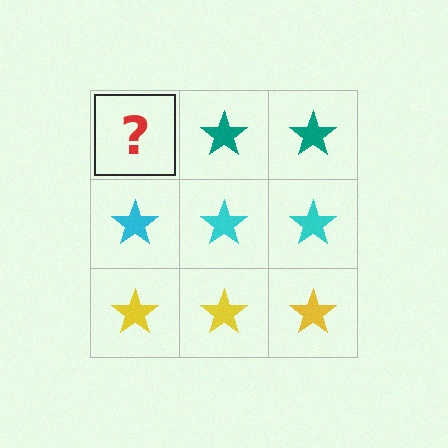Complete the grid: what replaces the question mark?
The question mark should be replaced with a teal star.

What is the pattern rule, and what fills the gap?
The rule is that each row has a consistent color. The gap should be filled with a teal star.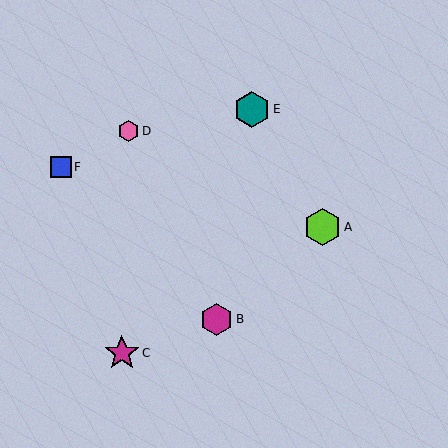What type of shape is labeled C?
Shape C is a magenta star.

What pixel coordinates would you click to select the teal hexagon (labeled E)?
Click at (252, 109) to select the teal hexagon E.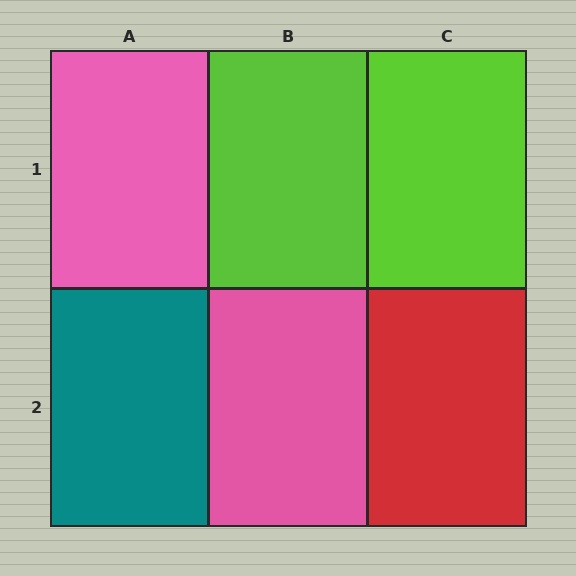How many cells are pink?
2 cells are pink.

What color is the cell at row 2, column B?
Pink.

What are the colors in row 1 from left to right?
Pink, lime, lime.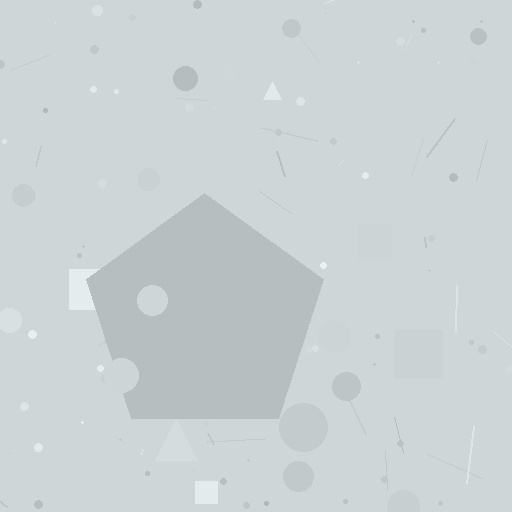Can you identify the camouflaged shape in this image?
The camouflaged shape is a pentagon.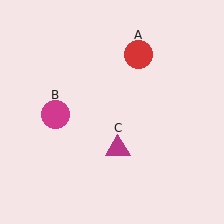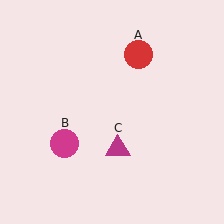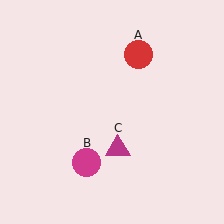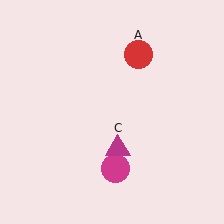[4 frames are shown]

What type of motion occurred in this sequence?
The magenta circle (object B) rotated counterclockwise around the center of the scene.